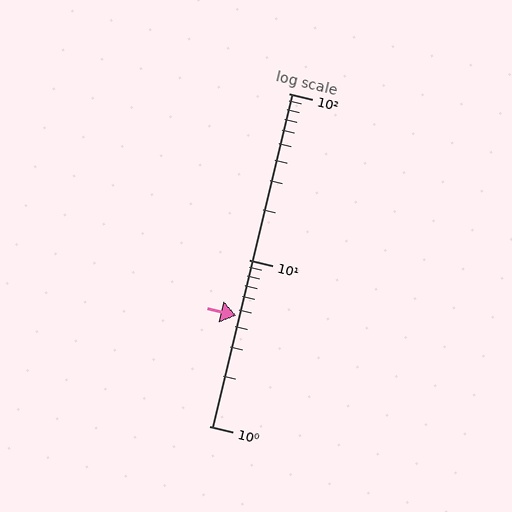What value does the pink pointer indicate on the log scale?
The pointer indicates approximately 4.6.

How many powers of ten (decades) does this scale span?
The scale spans 2 decades, from 1 to 100.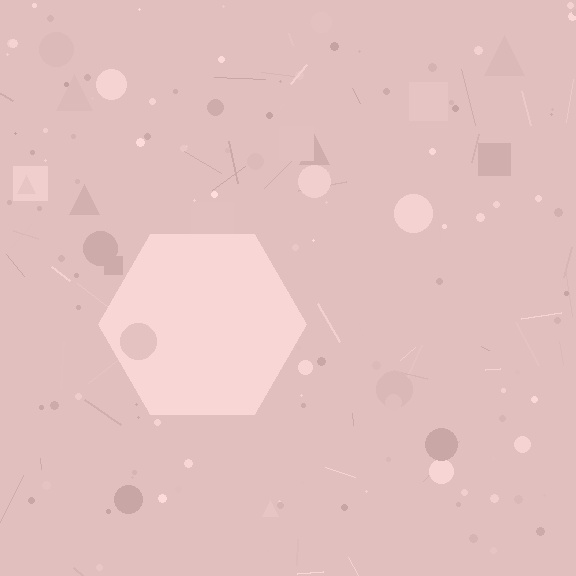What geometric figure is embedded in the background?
A hexagon is embedded in the background.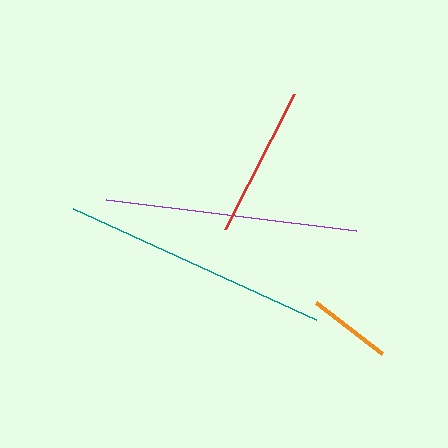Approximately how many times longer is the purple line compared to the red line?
The purple line is approximately 1.6 times the length of the red line.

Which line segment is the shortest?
The orange line is the shortest at approximately 84 pixels.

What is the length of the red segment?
The red segment is approximately 152 pixels long.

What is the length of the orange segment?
The orange segment is approximately 84 pixels long.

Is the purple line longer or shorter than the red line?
The purple line is longer than the red line.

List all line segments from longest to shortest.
From longest to shortest: teal, purple, red, orange.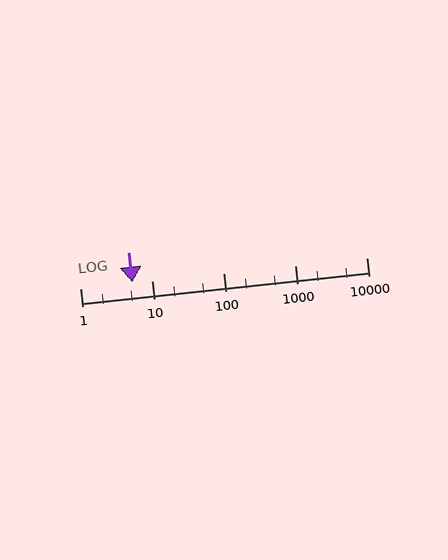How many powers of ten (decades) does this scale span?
The scale spans 4 decades, from 1 to 10000.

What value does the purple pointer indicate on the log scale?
The pointer indicates approximately 5.3.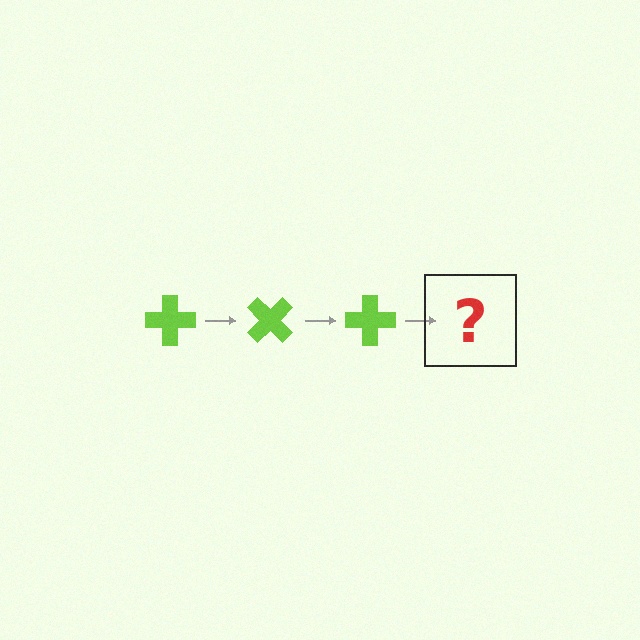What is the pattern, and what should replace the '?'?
The pattern is that the cross rotates 45 degrees each step. The '?' should be a lime cross rotated 135 degrees.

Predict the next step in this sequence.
The next step is a lime cross rotated 135 degrees.